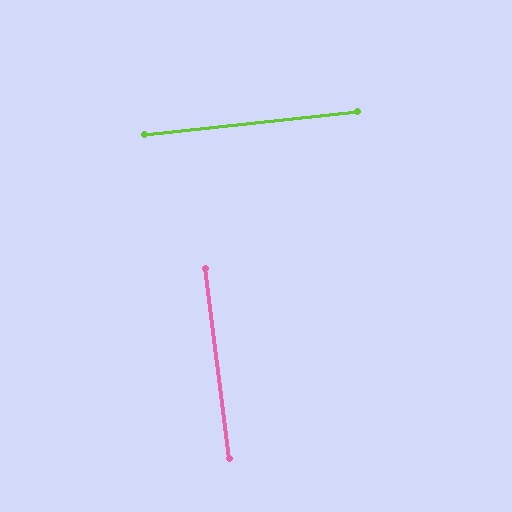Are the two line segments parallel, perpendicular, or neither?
Perpendicular — they meet at approximately 89°.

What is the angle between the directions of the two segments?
Approximately 89 degrees.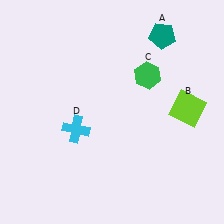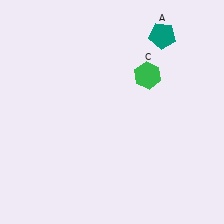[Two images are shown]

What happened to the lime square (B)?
The lime square (B) was removed in Image 2. It was in the top-right area of Image 1.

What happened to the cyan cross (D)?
The cyan cross (D) was removed in Image 2. It was in the bottom-left area of Image 1.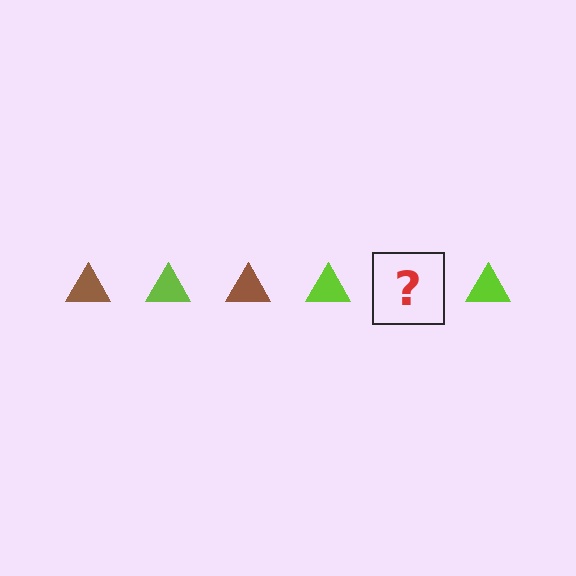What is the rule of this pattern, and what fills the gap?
The rule is that the pattern cycles through brown, lime triangles. The gap should be filled with a brown triangle.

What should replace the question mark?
The question mark should be replaced with a brown triangle.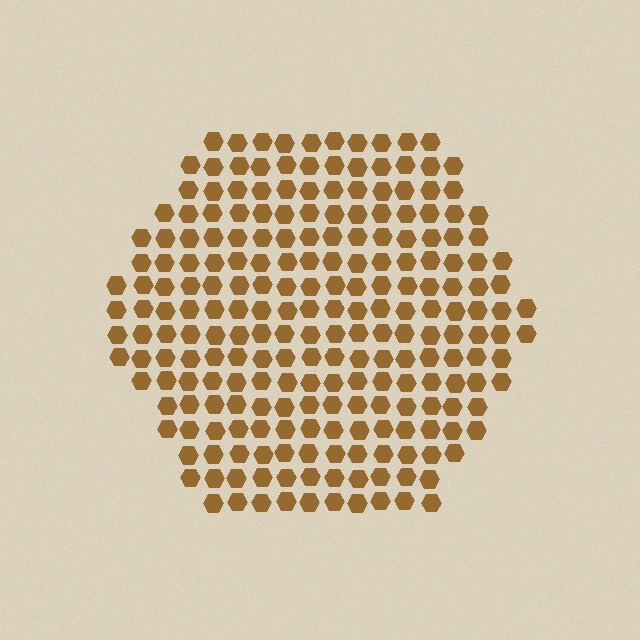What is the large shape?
The large shape is a hexagon.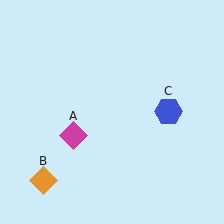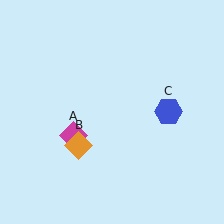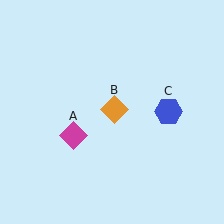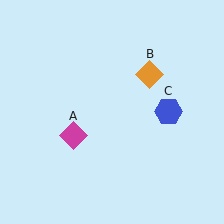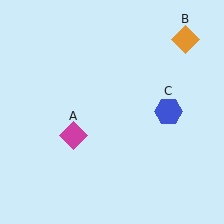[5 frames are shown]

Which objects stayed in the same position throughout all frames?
Magenta diamond (object A) and blue hexagon (object C) remained stationary.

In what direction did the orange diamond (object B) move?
The orange diamond (object B) moved up and to the right.